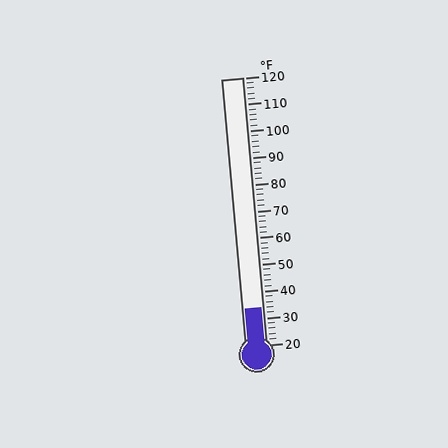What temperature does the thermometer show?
The thermometer shows approximately 34°F.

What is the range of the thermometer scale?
The thermometer scale ranges from 20°F to 120°F.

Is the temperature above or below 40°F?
The temperature is below 40°F.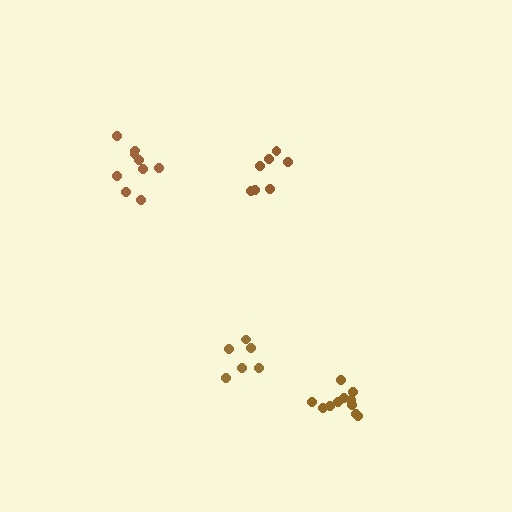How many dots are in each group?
Group 1: 7 dots, Group 2: 11 dots, Group 3: 9 dots, Group 4: 6 dots (33 total).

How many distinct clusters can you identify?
There are 4 distinct clusters.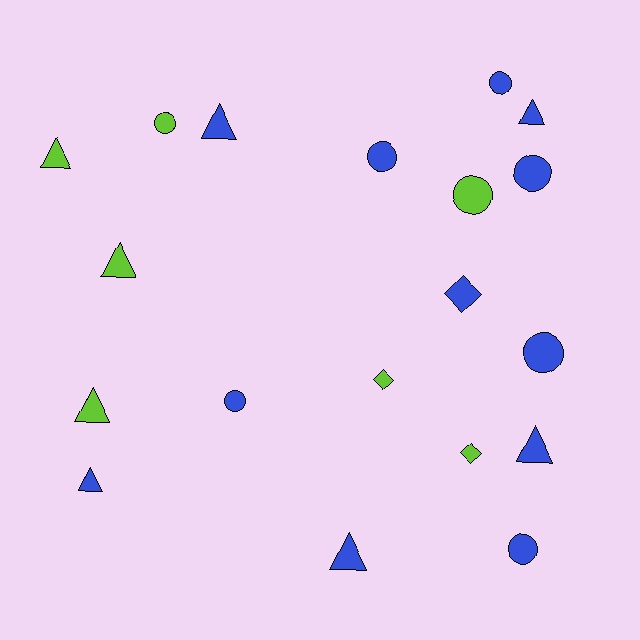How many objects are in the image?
There are 19 objects.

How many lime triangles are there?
There are 3 lime triangles.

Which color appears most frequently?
Blue, with 12 objects.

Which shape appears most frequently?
Circle, with 8 objects.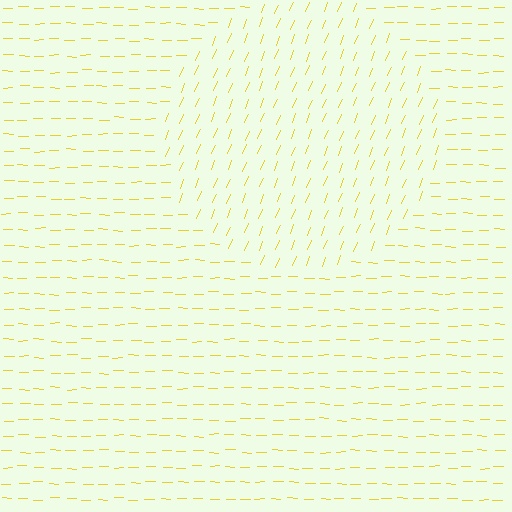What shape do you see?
I see a circle.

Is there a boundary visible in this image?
Yes, there is a texture boundary formed by a change in line orientation.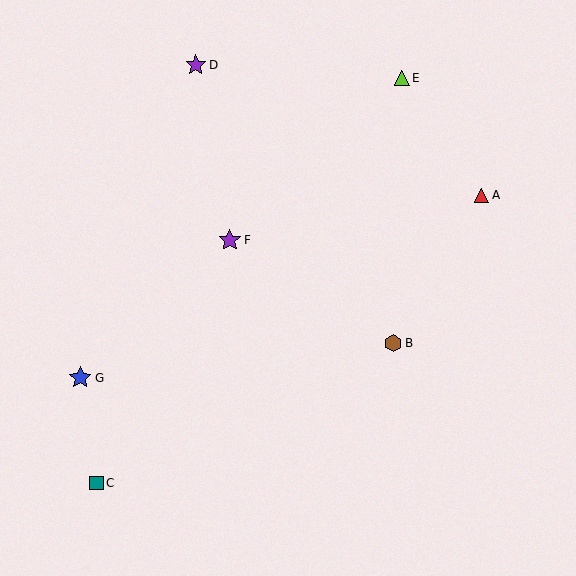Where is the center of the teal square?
The center of the teal square is at (97, 483).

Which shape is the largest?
The blue star (labeled G) is the largest.